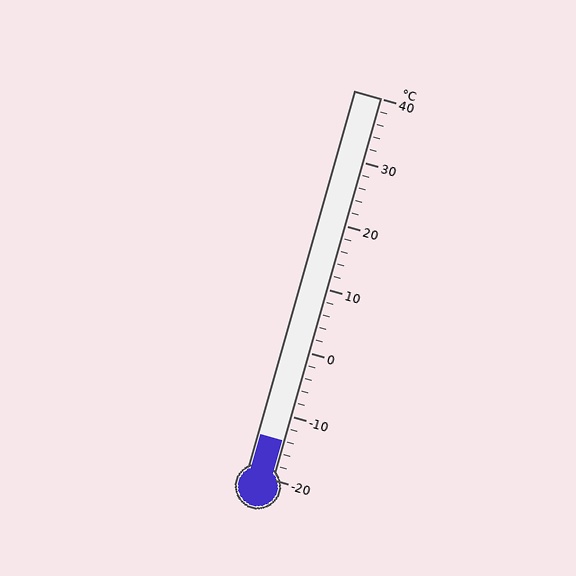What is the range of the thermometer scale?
The thermometer scale ranges from -20°C to 40°C.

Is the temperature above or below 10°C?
The temperature is below 10°C.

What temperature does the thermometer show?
The thermometer shows approximately -14°C.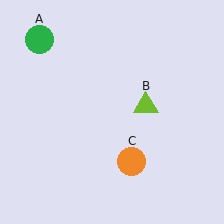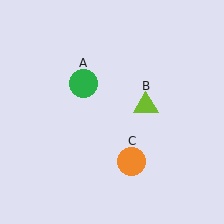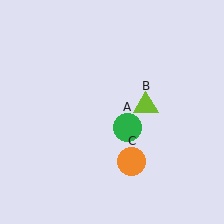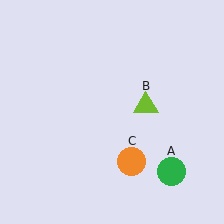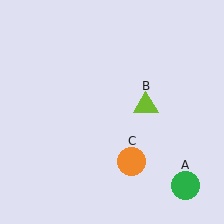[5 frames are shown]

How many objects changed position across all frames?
1 object changed position: green circle (object A).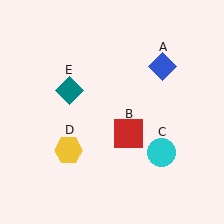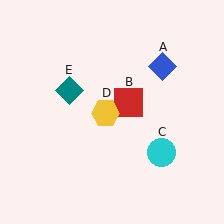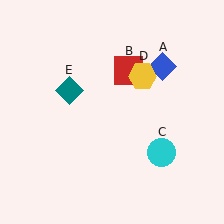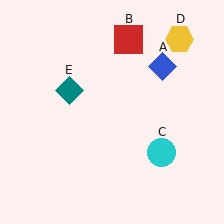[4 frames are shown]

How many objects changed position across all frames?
2 objects changed position: red square (object B), yellow hexagon (object D).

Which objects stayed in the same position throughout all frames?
Blue diamond (object A) and cyan circle (object C) and teal diamond (object E) remained stationary.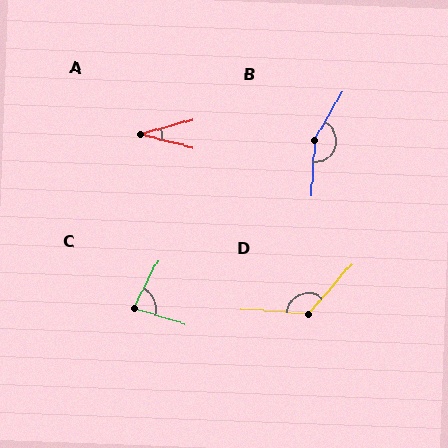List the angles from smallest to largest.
A (30°), C (80°), D (126°), B (154°).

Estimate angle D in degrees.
Approximately 126 degrees.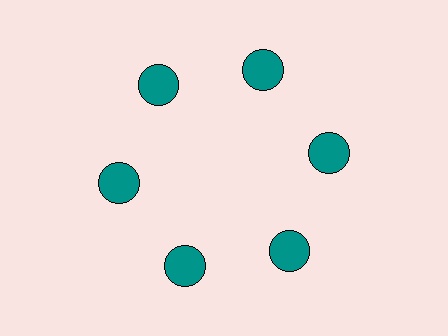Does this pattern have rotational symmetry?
Yes, this pattern has 6-fold rotational symmetry. It looks the same after rotating 60 degrees around the center.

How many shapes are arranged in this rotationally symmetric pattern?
There are 6 shapes, arranged in 6 groups of 1.